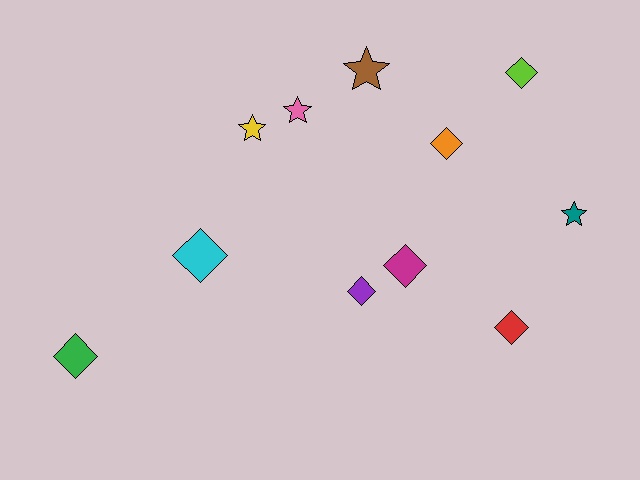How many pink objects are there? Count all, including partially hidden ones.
There is 1 pink object.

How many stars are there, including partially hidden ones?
There are 4 stars.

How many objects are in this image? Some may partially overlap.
There are 11 objects.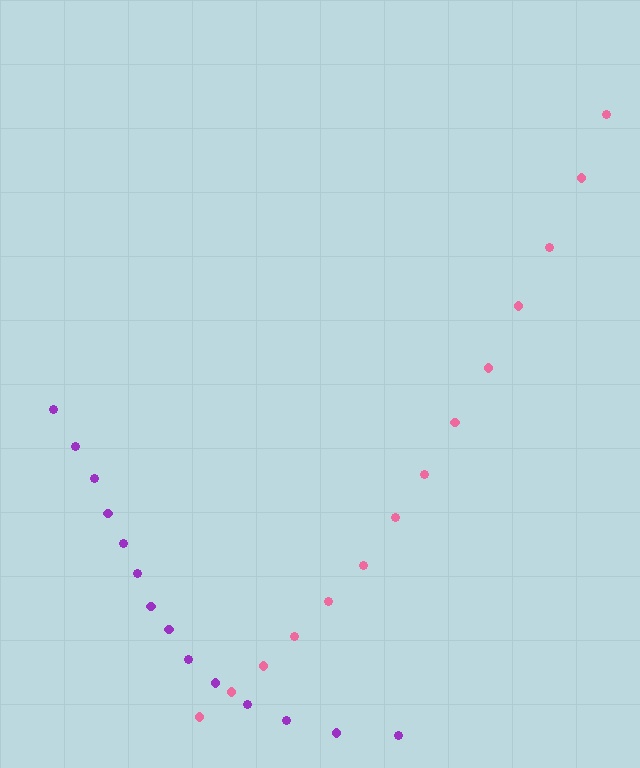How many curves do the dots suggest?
There are 2 distinct paths.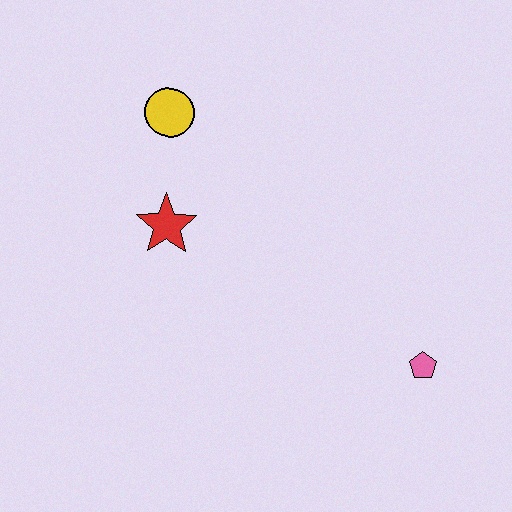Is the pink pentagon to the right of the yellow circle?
Yes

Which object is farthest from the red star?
The pink pentagon is farthest from the red star.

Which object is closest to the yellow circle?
The red star is closest to the yellow circle.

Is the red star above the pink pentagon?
Yes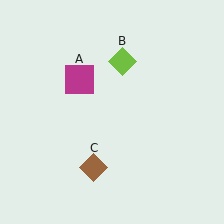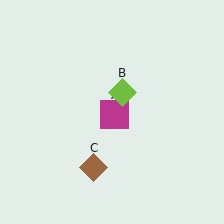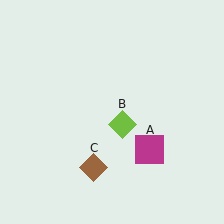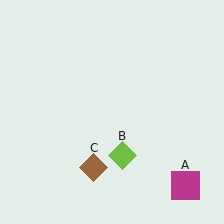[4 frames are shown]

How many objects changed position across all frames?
2 objects changed position: magenta square (object A), lime diamond (object B).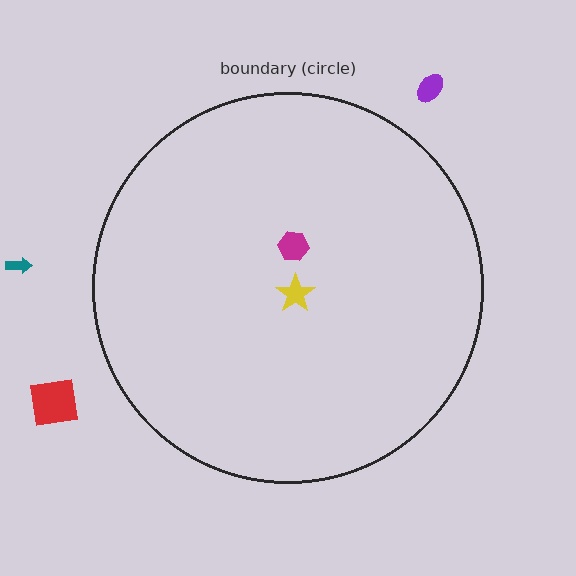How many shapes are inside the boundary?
2 inside, 3 outside.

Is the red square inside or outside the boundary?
Outside.